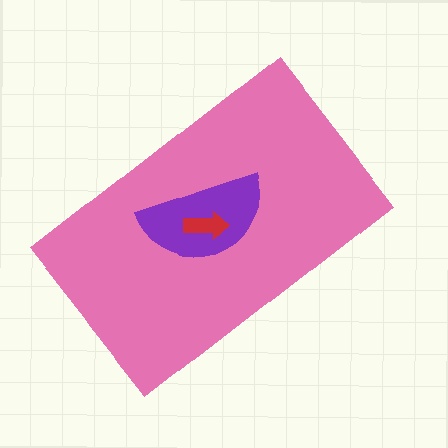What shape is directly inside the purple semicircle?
The red arrow.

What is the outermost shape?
The pink rectangle.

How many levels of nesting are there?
3.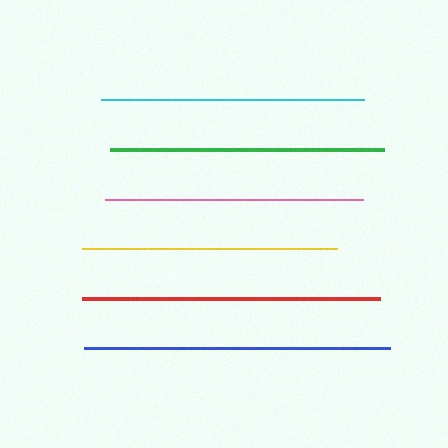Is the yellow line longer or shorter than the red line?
The red line is longer than the yellow line.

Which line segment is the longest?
The blue line is the longest at approximately 306 pixels.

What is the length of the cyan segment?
The cyan segment is approximately 263 pixels long.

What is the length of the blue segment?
The blue segment is approximately 306 pixels long.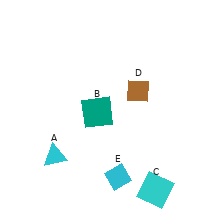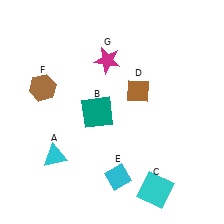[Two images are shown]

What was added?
A brown hexagon (F), a magenta star (G) were added in Image 2.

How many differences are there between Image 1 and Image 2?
There are 2 differences between the two images.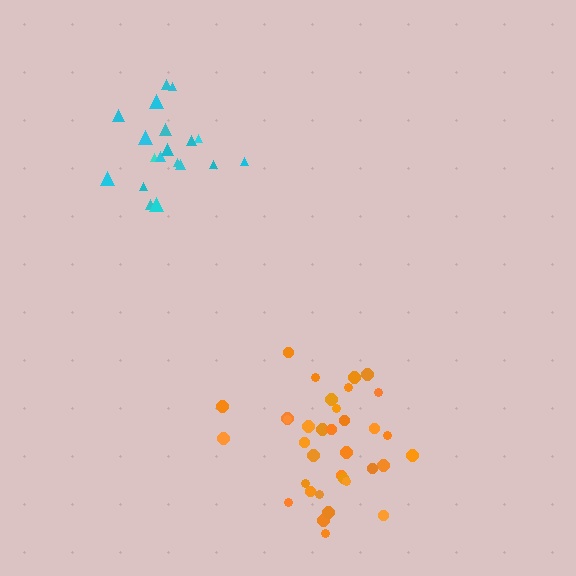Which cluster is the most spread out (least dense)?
Cyan.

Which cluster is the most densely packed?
Orange.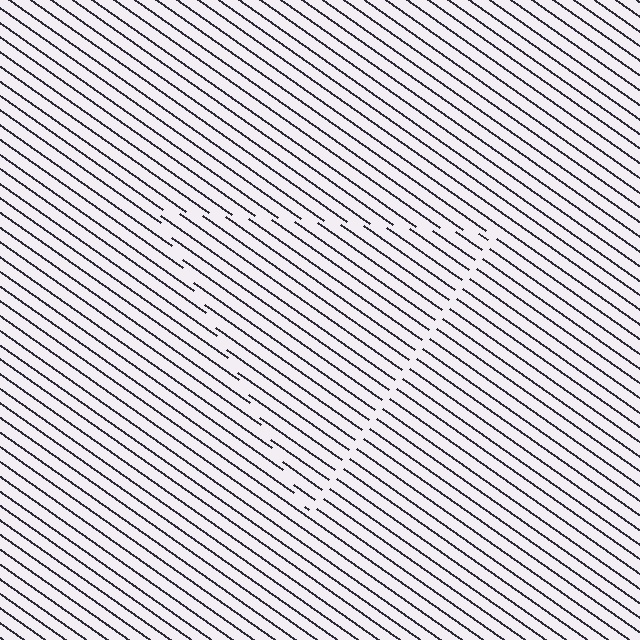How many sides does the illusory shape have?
3 sides — the line-ends trace a triangle.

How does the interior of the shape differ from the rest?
The interior of the shape contains the same grating, shifted by half a period — the contour is defined by the phase discontinuity where line-ends from the inner and outer gratings abut.